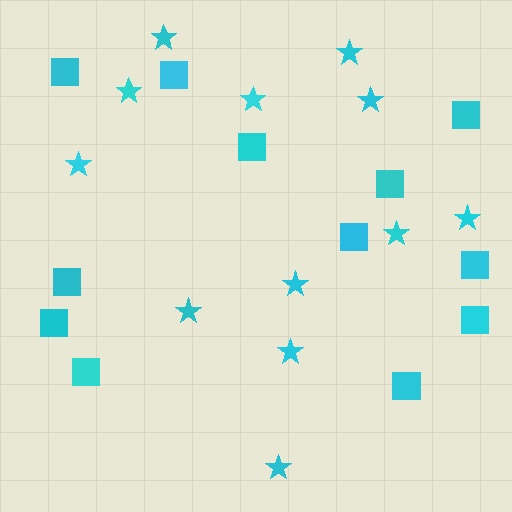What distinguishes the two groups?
There are 2 groups: one group of stars (12) and one group of squares (12).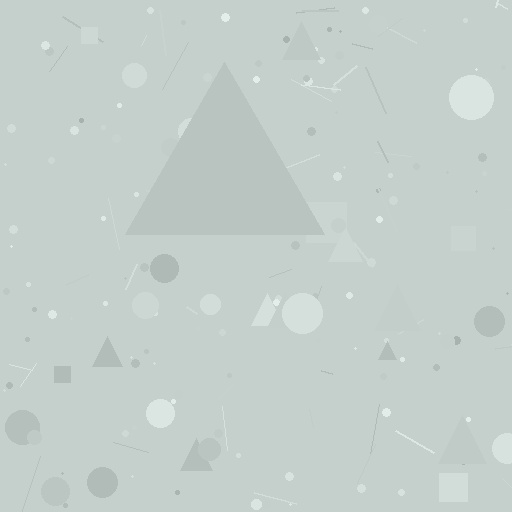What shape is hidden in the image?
A triangle is hidden in the image.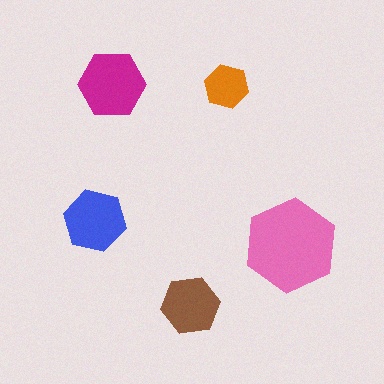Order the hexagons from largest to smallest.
the pink one, the magenta one, the blue one, the brown one, the orange one.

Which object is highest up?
The magenta hexagon is topmost.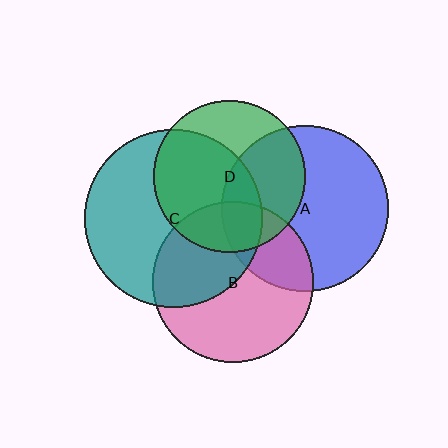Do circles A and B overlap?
Yes.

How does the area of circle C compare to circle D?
Approximately 1.4 times.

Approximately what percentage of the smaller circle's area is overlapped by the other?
Approximately 25%.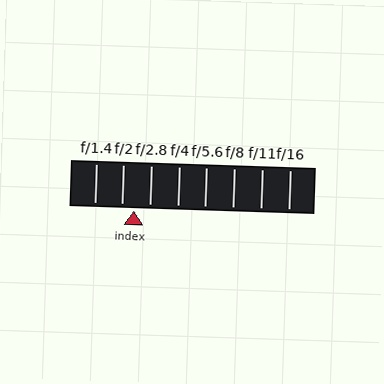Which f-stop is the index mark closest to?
The index mark is closest to f/2.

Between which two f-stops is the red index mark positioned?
The index mark is between f/2 and f/2.8.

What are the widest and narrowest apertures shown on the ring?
The widest aperture shown is f/1.4 and the narrowest is f/16.